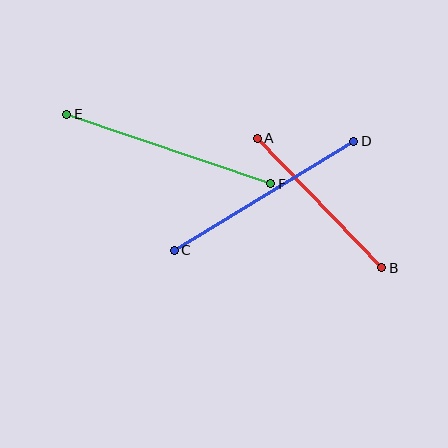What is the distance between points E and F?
The distance is approximately 215 pixels.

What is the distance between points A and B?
The distance is approximately 180 pixels.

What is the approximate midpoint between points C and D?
The midpoint is at approximately (264, 196) pixels.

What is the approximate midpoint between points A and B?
The midpoint is at approximately (320, 203) pixels.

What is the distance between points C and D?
The distance is approximately 210 pixels.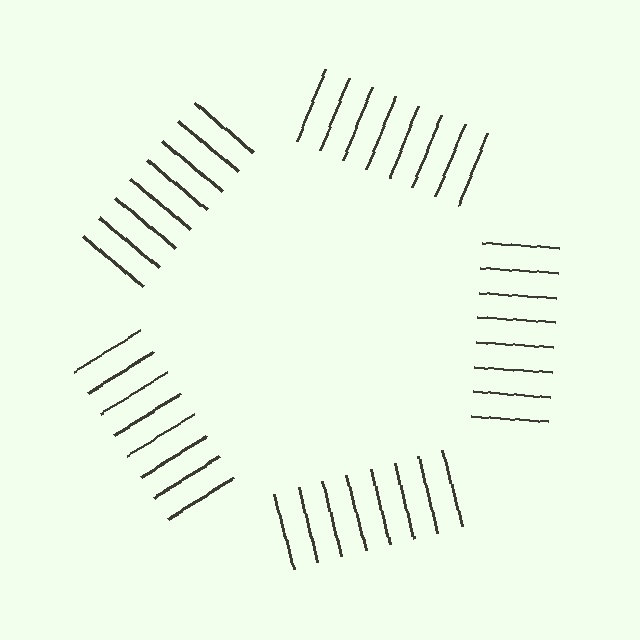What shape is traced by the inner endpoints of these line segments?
An illusory pentagon — the line segments terminate on its edges but no continuous stroke is drawn.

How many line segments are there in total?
40 — 8 along each of the 5 edges.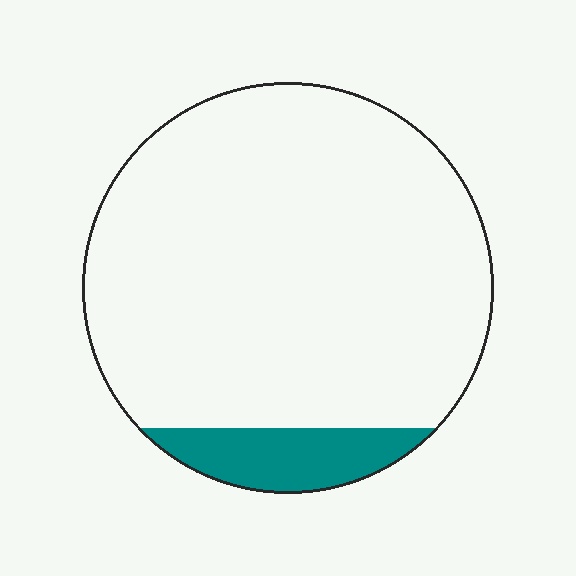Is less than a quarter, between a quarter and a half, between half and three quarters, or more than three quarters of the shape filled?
Less than a quarter.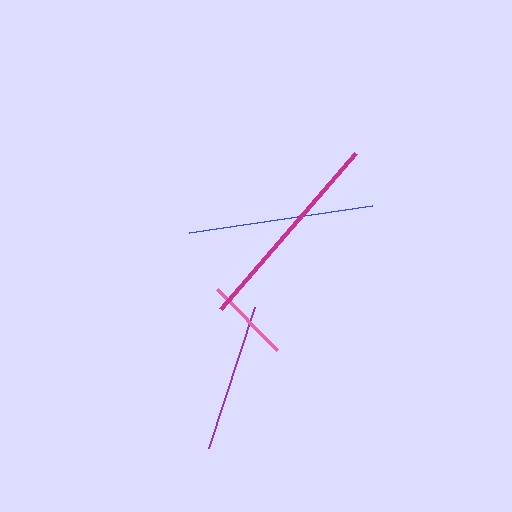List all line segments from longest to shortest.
From longest to shortest: magenta, blue, purple, pink.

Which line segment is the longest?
The magenta line is the longest at approximately 207 pixels.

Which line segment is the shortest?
The pink line is the shortest at approximately 85 pixels.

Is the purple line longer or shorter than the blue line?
The blue line is longer than the purple line.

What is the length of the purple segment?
The purple segment is approximately 148 pixels long.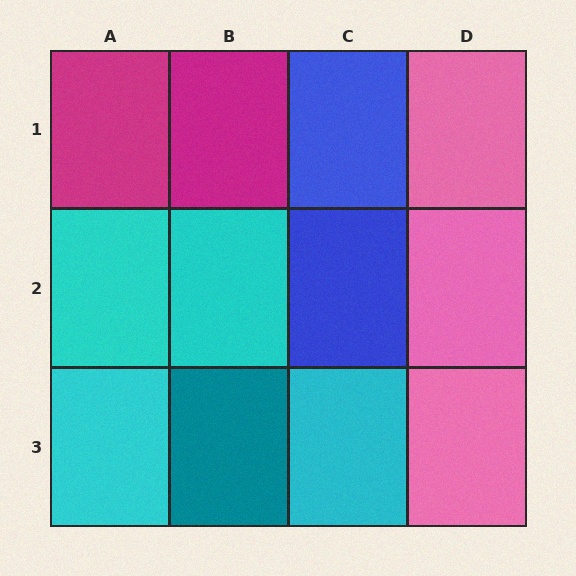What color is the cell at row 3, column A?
Cyan.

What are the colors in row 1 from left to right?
Magenta, magenta, blue, pink.